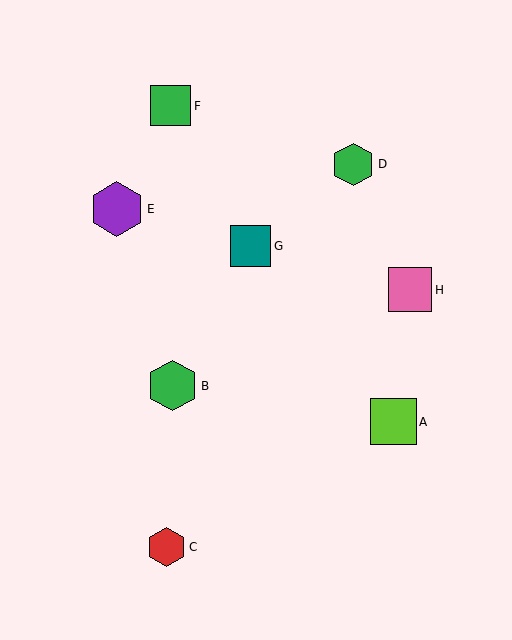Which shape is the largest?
The purple hexagon (labeled E) is the largest.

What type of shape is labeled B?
Shape B is a green hexagon.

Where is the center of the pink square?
The center of the pink square is at (410, 290).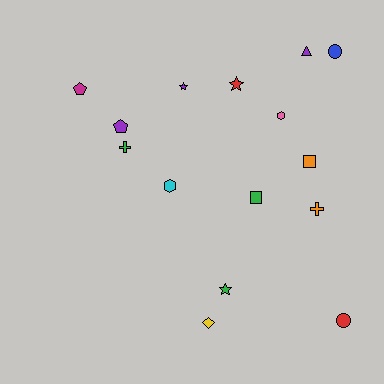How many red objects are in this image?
There are 2 red objects.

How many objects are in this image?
There are 15 objects.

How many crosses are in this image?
There are 2 crosses.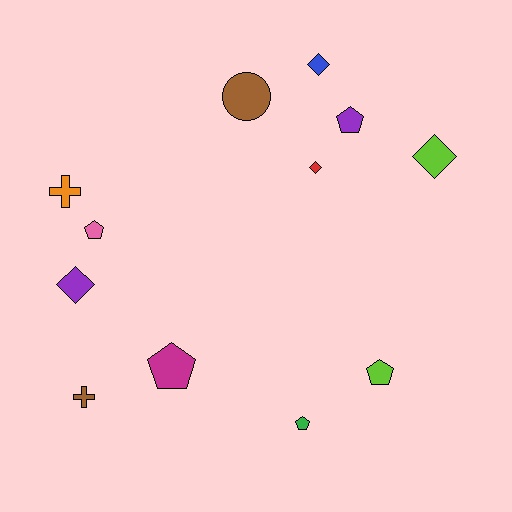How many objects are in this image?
There are 12 objects.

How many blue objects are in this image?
There is 1 blue object.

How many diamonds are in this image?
There are 4 diamonds.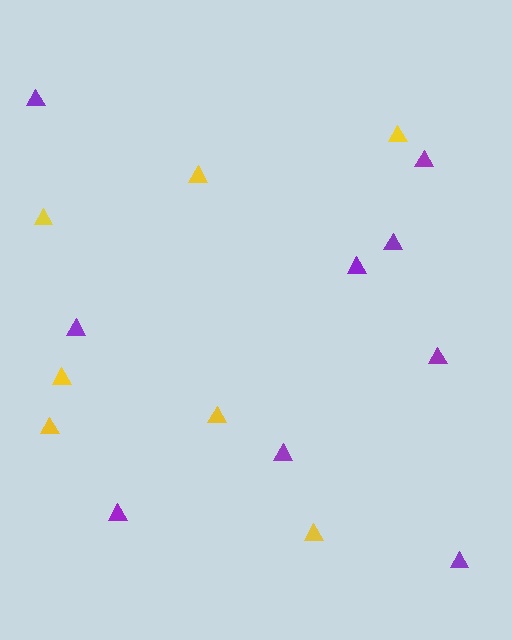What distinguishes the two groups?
There are 2 groups: one group of purple triangles (9) and one group of yellow triangles (7).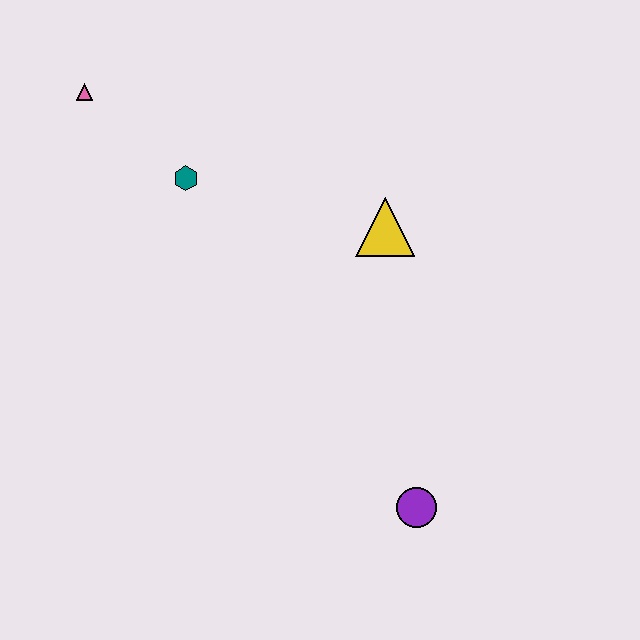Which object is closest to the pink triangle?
The teal hexagon is closest to the pink triangle.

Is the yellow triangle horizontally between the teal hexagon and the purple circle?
Yes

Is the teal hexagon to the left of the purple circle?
Yes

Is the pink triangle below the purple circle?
No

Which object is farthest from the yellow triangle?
The pink triangle is farthest from the yellow triangle.